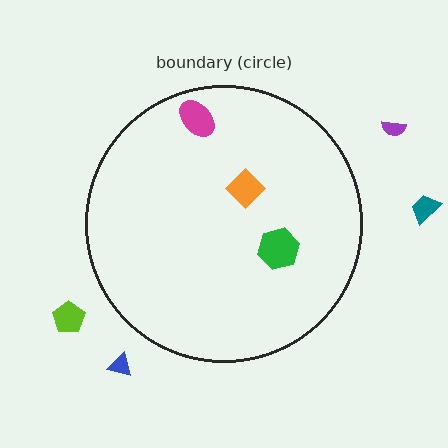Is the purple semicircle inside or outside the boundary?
Outside.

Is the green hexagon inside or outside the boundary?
Inside.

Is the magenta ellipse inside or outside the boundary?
Inside.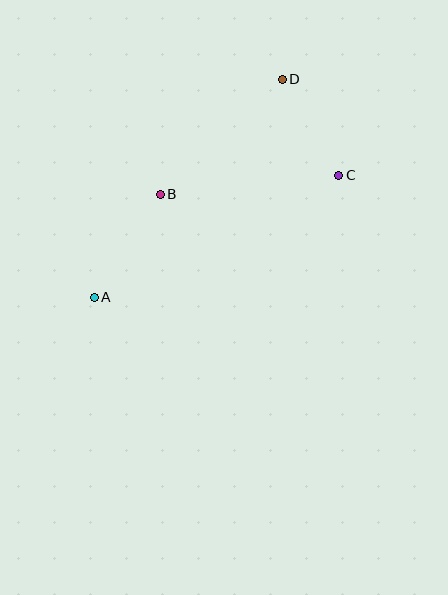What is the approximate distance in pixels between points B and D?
The distance between B and D is approximately 168 pixels.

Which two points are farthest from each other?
Points A and D are farthest from each other.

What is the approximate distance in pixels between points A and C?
The distance between A and C is approximately 273 pixels.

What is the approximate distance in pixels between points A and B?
The distance between A and B is approximately 122 pixels.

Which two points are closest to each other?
Points C and D are closest to each other.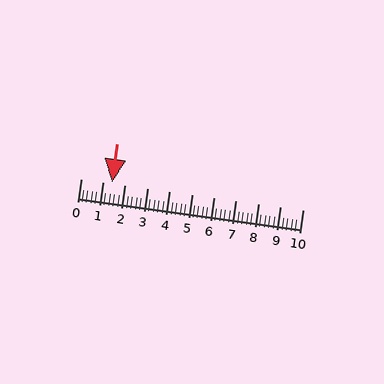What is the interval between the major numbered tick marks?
The major tick marks are spaced 1 units apart.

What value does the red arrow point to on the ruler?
The red arrow points to approximately 1.4.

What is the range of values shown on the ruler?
The ruler shows values from 0 to 10.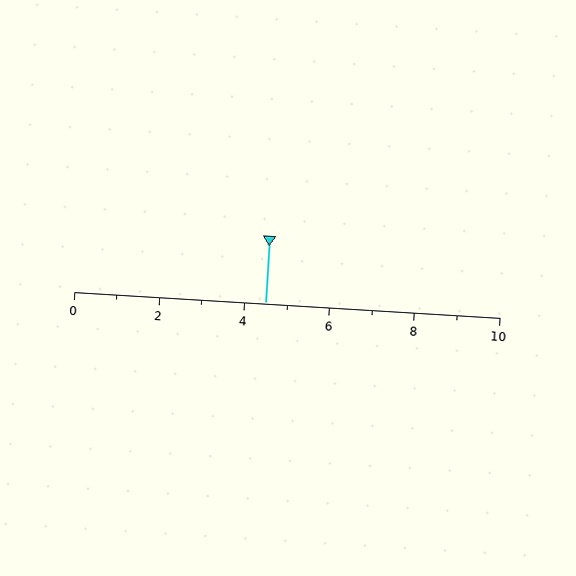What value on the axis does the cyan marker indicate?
The marker indicates approximately 4.5.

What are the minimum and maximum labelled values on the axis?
The axis runs from 0 to 10.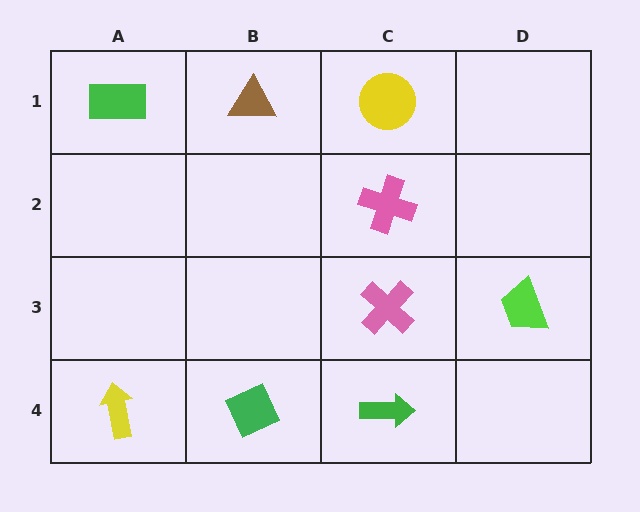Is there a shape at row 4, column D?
No, that cell is empty.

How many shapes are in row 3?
2 shapes.